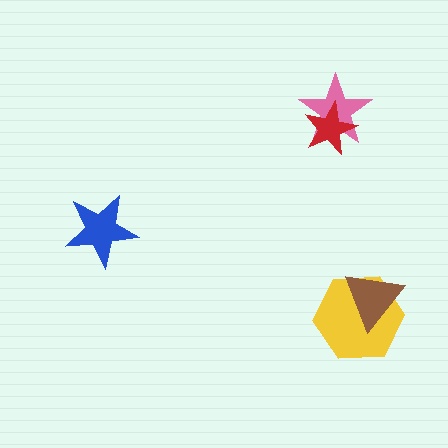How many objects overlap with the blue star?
0 objects overlap with the blue star.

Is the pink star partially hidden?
Yes, it is partially covered by another shape.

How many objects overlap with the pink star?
1 object overlaps with the pink star.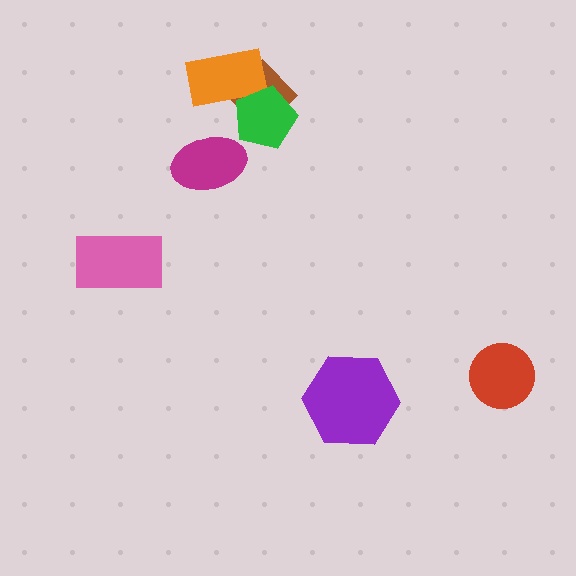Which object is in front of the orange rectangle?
The green pentagon is in front of the orange rectangle.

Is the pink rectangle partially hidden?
No, no other shape covers it.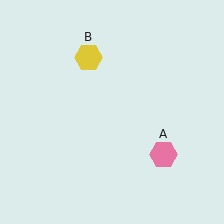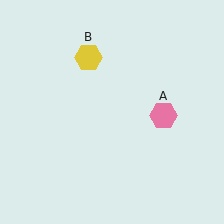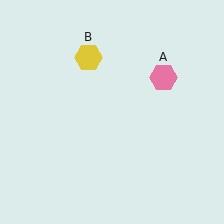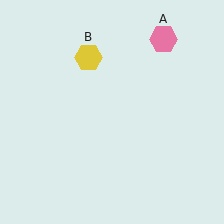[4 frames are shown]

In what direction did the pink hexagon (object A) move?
The pink hexagon (object A) moved up.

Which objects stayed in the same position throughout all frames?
Yellow hexagon (object B) remained stationary.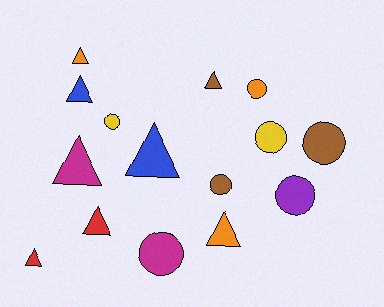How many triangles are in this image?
There are 8 triangles.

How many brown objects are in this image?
There are 3 brown objects.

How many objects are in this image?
There are 15 objects.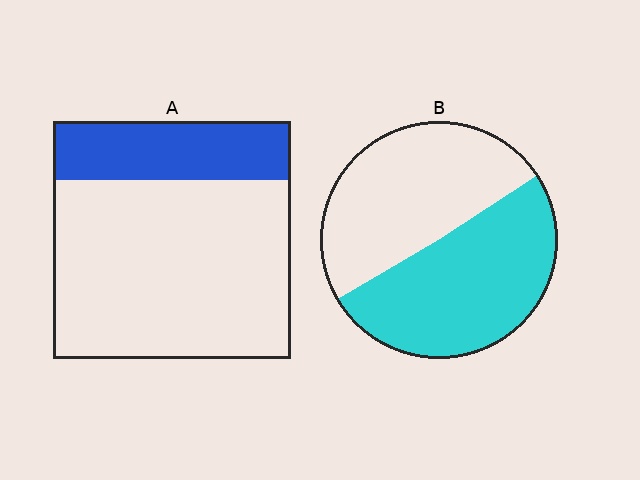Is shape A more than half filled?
No.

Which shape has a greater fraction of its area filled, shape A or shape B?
Shape B.